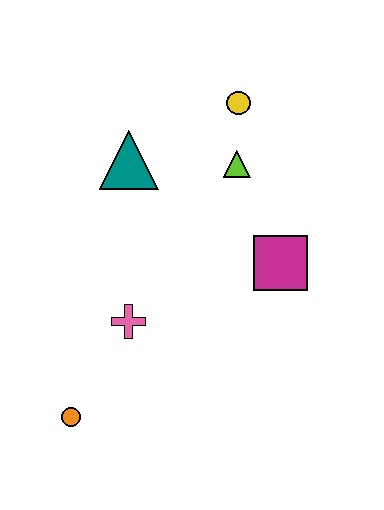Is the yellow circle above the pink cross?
Yes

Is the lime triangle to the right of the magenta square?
No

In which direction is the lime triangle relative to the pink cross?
The lime triangle is above the pink cross.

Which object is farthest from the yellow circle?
The orange circle is farthest from the yellow circle.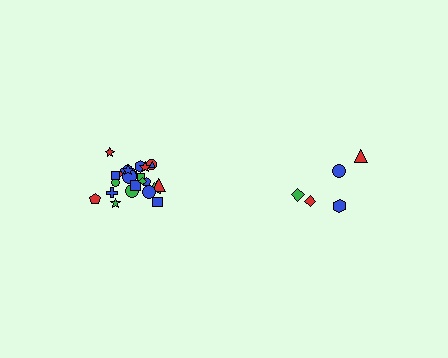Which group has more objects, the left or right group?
The left group.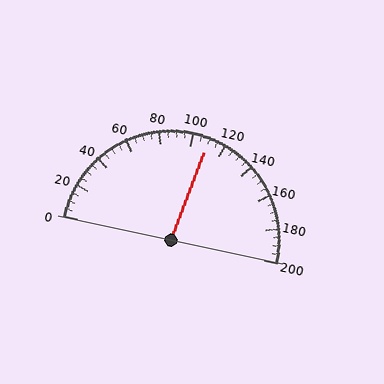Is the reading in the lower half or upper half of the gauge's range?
The reading is in the upper half of the range (0 to 200).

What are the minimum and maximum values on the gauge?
The gauge ranges from 0 to 200.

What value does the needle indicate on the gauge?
The needle indicates approximately 110.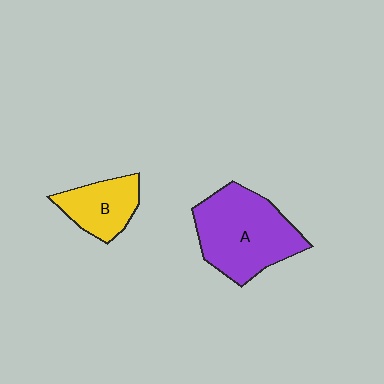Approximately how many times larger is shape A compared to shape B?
Approximately 1.9 times.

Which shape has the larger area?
Shape A (purple).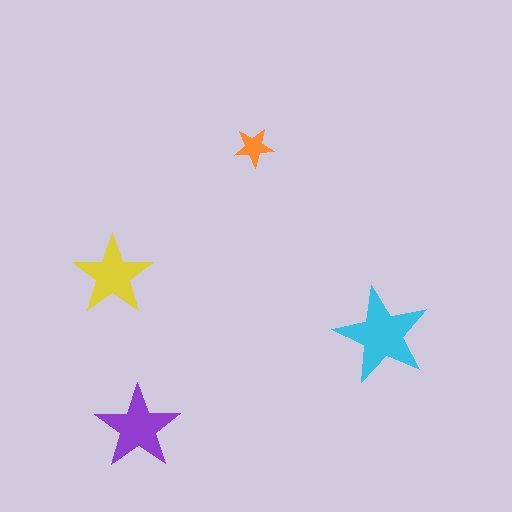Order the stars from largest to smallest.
the cyan one, the purple one, the yellow one, the orange one.